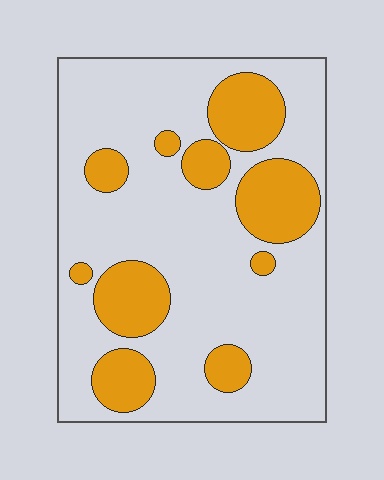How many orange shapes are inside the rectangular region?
10.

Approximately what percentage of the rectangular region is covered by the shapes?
Approximately 25%.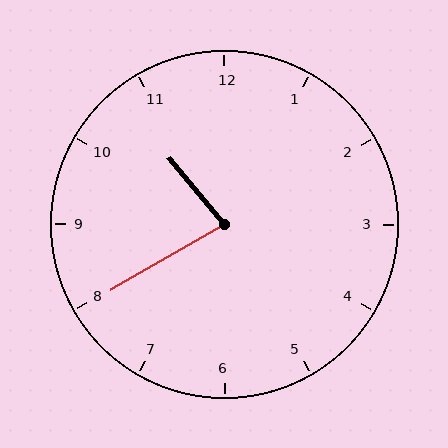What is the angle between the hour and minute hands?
Approximately 80 degrees.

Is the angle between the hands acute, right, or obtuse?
It is acute.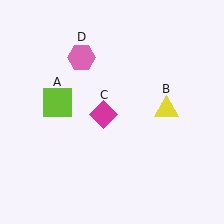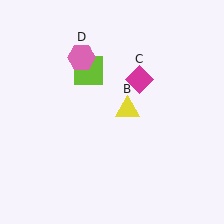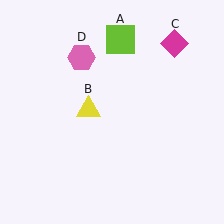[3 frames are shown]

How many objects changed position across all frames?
3 objects changed position: lime square (object A), yellow triangle (object B), magenta diamond (object C).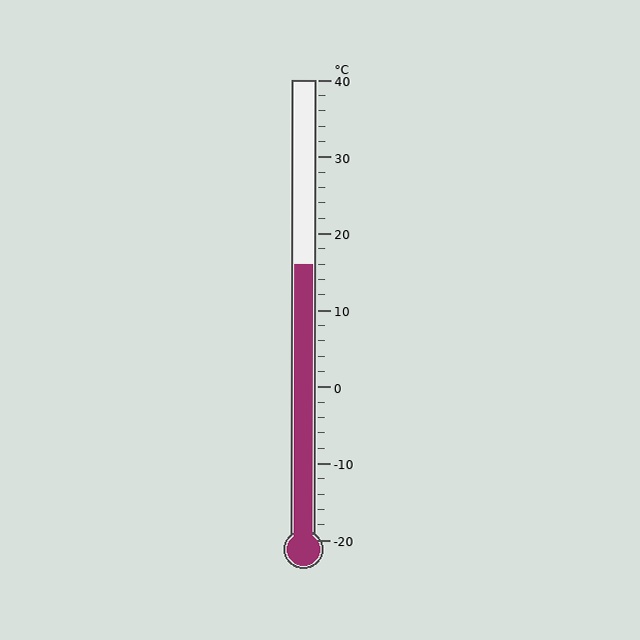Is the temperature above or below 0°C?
The temperature is above 0°C.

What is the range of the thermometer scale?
The thermometer scale ranges from -20°C to 40°C.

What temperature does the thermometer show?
The thermometer shows approximately 16°C.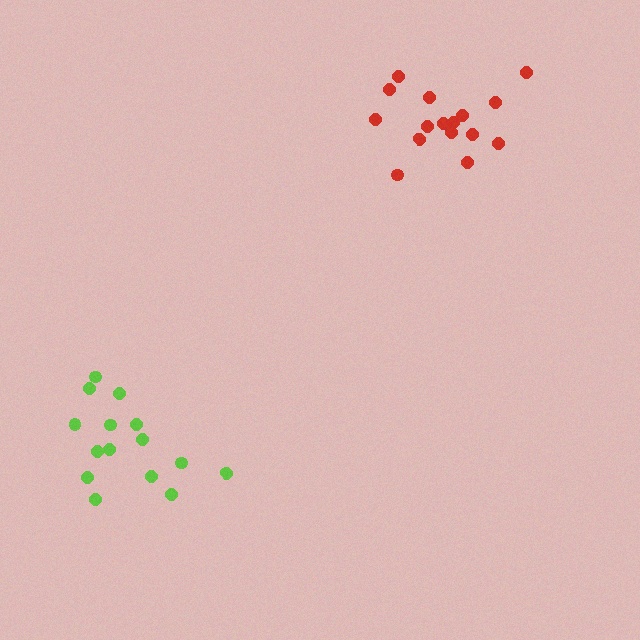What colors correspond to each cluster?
The clusters are colored: lime, red.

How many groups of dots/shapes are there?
There are 2 groups.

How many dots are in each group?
Group 1: 15 dots, Group 2: 16 dots (31 total).